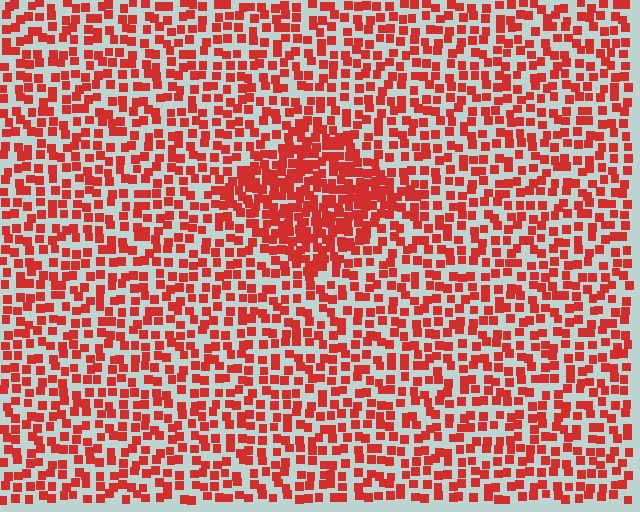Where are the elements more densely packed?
The elements are more densely packed inside the diamond boundary.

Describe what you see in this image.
The image contains small red elements arranged at two different densities. A diamond-shaped region is visible where the elements are more densely packed than the surrounding area.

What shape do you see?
I see a diamond.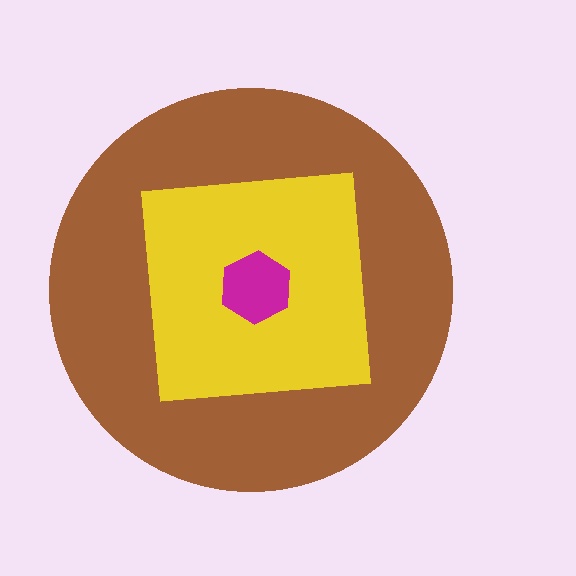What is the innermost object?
The magenta hexagon.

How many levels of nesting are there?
3.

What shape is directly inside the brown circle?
The yellow square.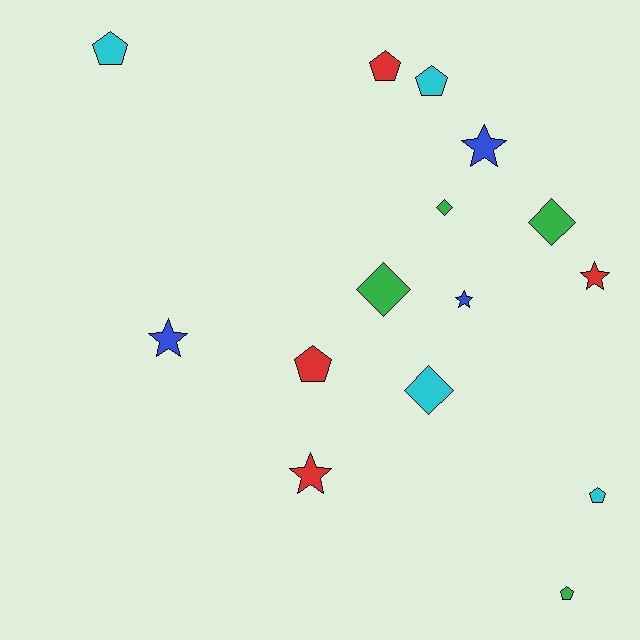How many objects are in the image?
There are 15 objects.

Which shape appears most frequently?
Pentagon, with 6 objects.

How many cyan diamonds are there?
There is 1 cyan diamond.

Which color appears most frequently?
Cyan, with 4 objects.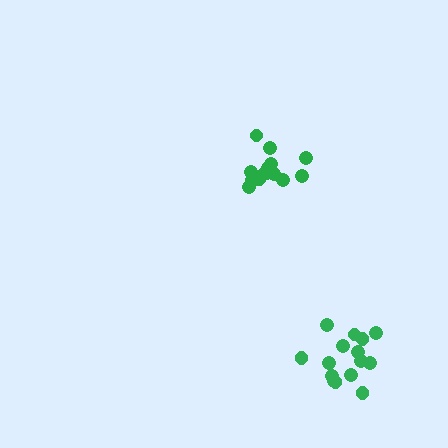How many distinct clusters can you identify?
There are 2 distinct clusters.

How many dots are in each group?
Group 1: 15 dots, Group 2: 15 dots (30 total).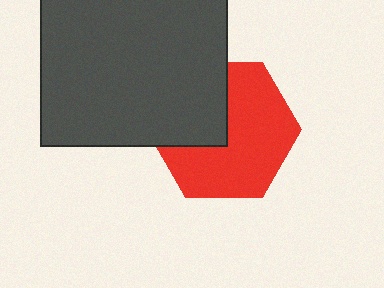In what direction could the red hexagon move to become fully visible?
The red hexagon could move toward the lower-right. That would shift it out from behind the dark gray square entirely.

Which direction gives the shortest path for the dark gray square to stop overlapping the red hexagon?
Moving toward the upper-left gives the shortest separation.